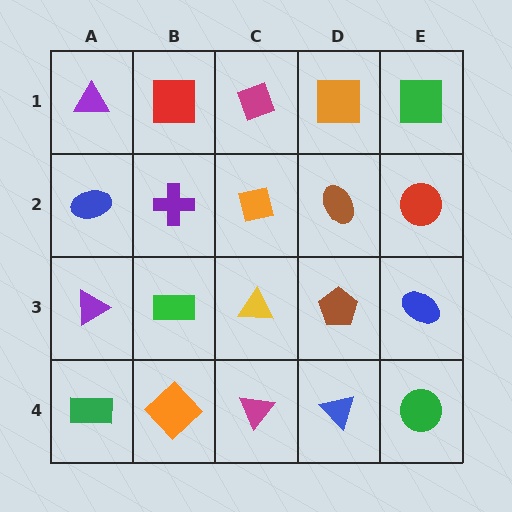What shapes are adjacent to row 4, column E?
A blue ellipse (row 3, column E), a blue triangle (row 4, column D).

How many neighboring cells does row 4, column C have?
3.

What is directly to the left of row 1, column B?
A purple triangle.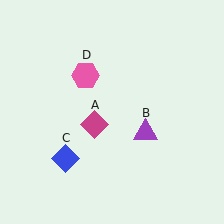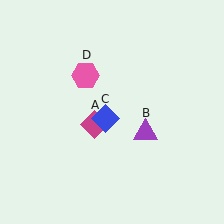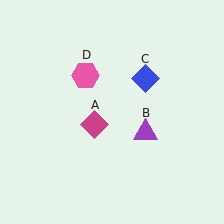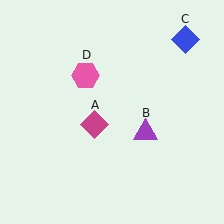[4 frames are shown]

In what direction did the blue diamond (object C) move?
The blue diamond (object C) moved up and to the right.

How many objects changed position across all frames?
1 object changed position: blue diamond (object C).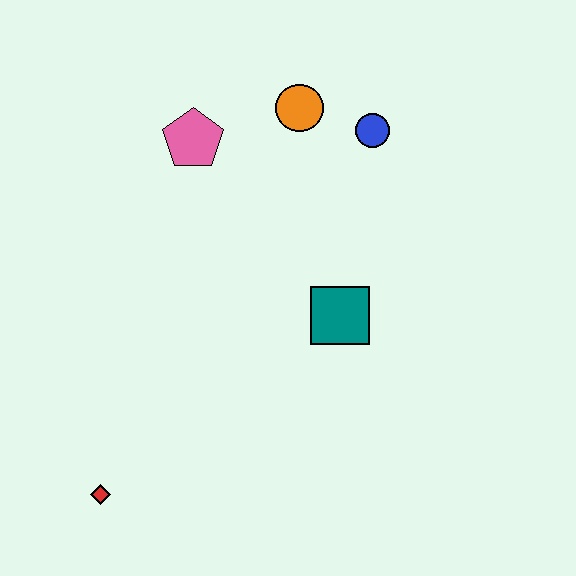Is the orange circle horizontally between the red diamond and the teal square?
Yes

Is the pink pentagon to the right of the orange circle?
No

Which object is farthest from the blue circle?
The red diamond is farthest from the blue circle.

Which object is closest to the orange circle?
The blue circle is closest to the orange circle.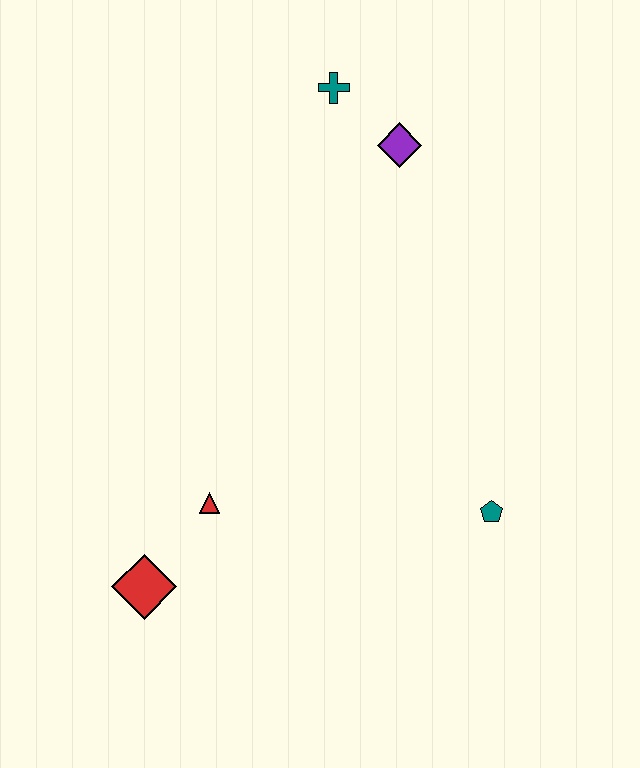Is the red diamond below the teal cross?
Yes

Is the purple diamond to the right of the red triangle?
Yes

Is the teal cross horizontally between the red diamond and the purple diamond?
Yes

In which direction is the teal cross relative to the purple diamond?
The teal cross is to the left of the purple diamond.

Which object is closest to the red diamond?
The red triangle is closest to the red diamond.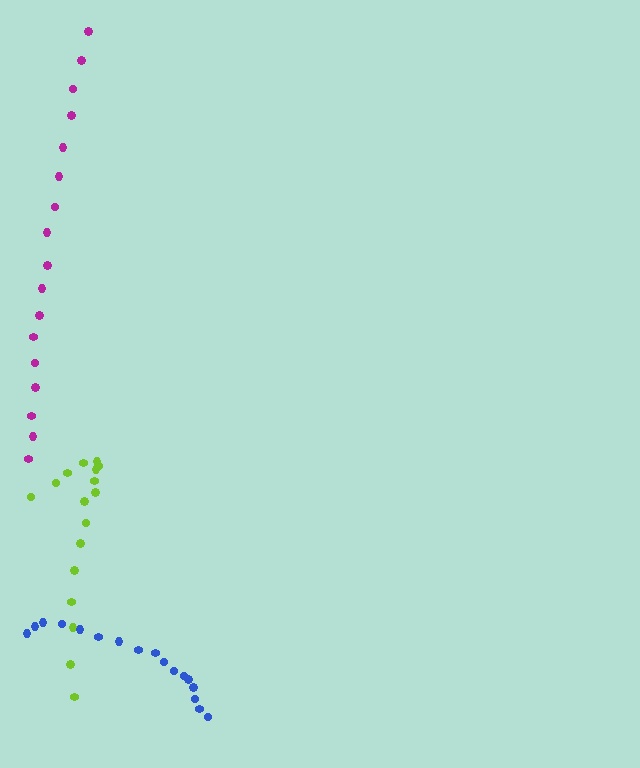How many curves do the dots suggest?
There are 3 distinct paths.